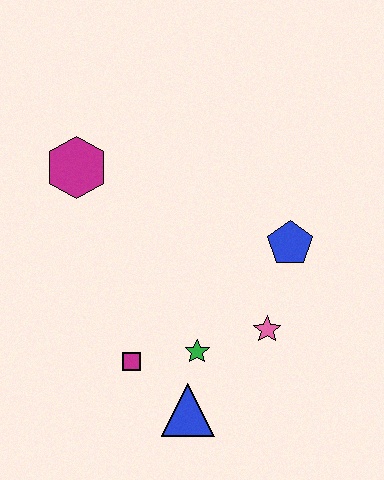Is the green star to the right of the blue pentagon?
No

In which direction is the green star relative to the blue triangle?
The green star is above the blue triangle.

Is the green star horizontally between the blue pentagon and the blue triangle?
Yes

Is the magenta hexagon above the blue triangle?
Yes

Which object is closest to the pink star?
The green star is closest to the pink star.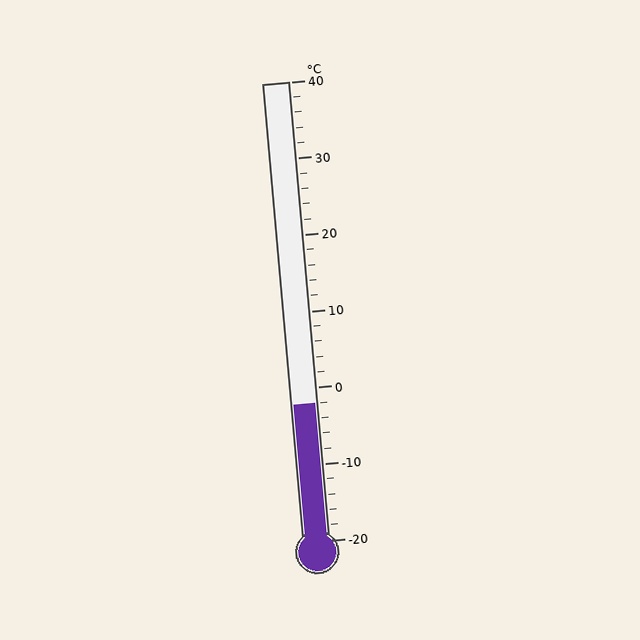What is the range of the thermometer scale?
The thermometer scale ranges from -20°C to 40°C.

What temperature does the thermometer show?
The thermometer shows approximately -2°C.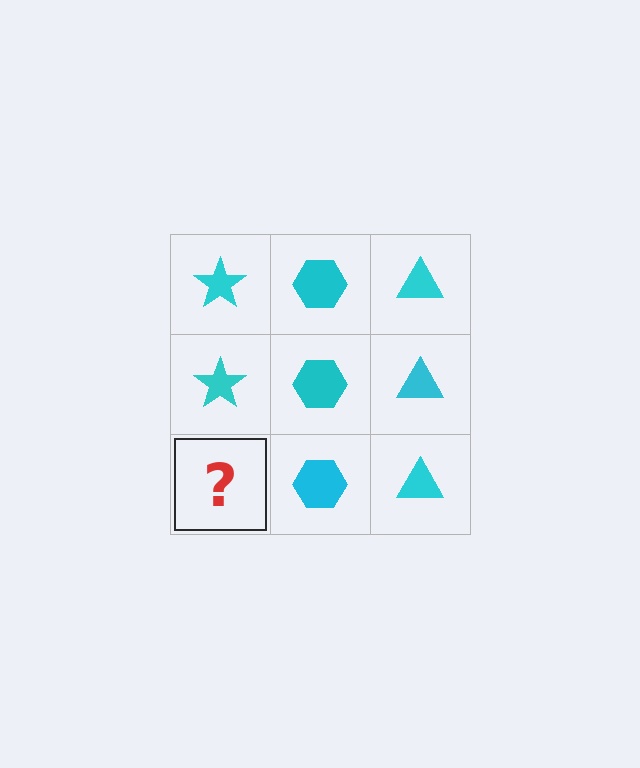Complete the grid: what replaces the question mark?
The question mark should be replaced with a cyan star.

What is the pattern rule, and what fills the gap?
The rule is that each column has a consistent shape. The gap should be filled with a cyan star.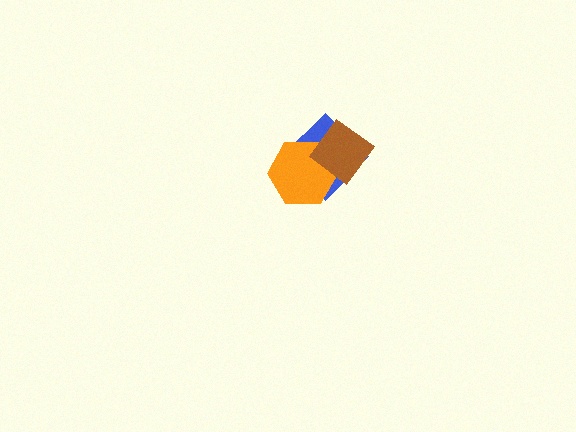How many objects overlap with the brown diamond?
2 objects overlap with the brown diamond.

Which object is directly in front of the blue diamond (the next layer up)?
The orange hexagon is directly in front of the blue diamond.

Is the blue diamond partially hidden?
Yes, it is partially covered by another shape.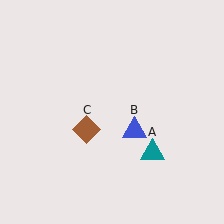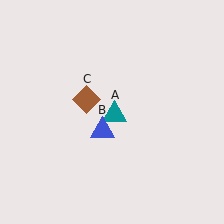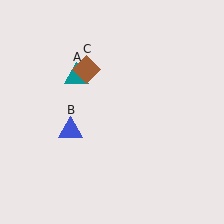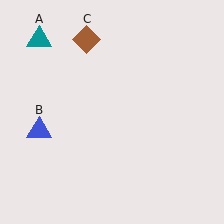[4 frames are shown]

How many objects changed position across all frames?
3 objects changed position: teal triangle (object A), blue triangle (object B), brown diamond (object C).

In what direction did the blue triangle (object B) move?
The blue triangle (object B) moved left.